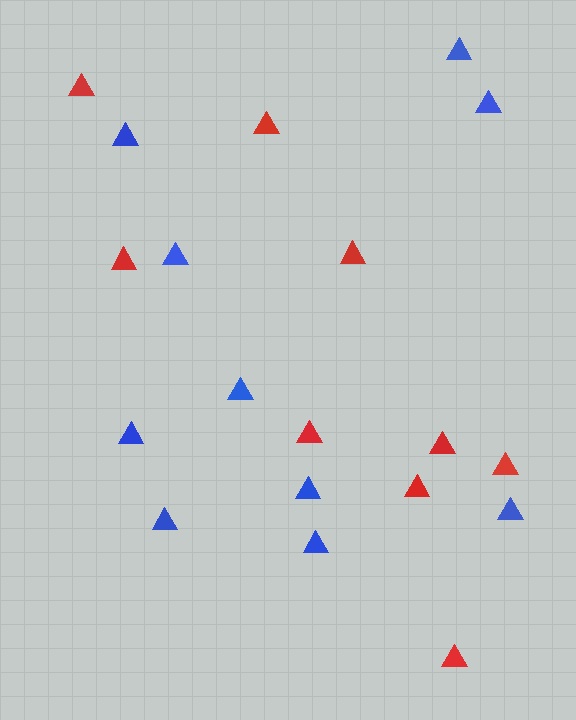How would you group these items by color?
There are 2 groups: one group of blue triangles (10) and one group of red triangles (9).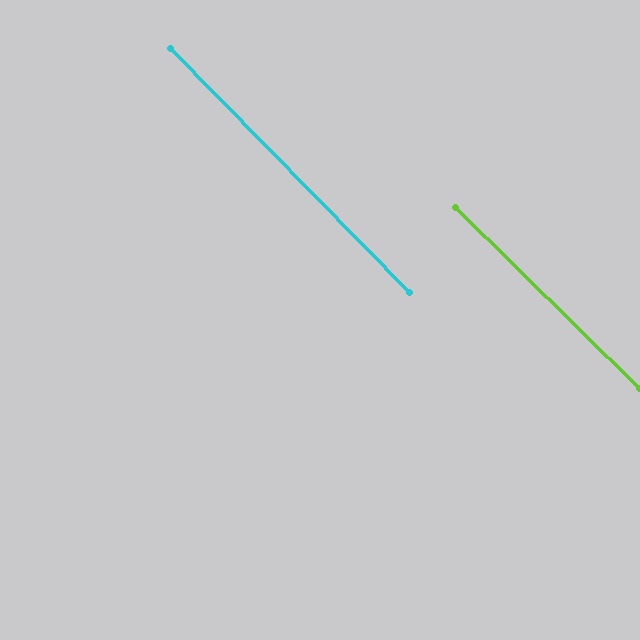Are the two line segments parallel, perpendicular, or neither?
Parallel — their directions differ by only 0.9°.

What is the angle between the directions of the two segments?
Approximately 1 degree.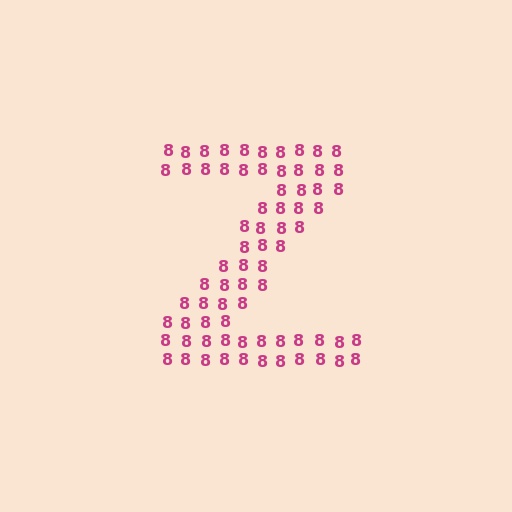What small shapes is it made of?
It is made of small digit 8's.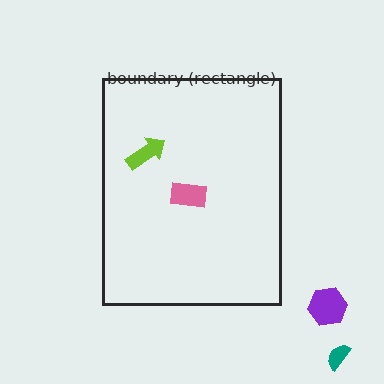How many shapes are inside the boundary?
2 inside, 2 outside.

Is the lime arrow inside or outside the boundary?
Inside.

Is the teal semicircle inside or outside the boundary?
Outside.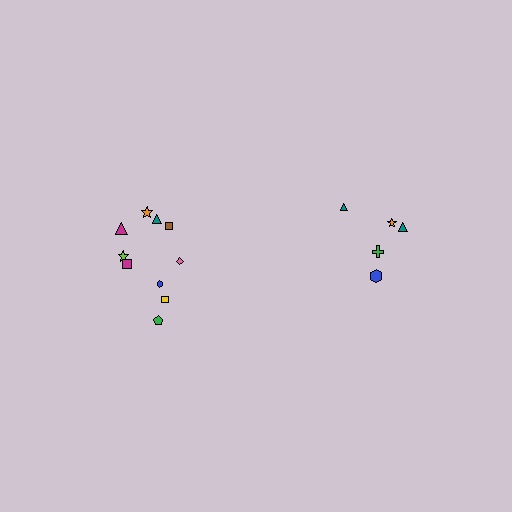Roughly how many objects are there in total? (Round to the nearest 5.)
Roughly 15 objects in total.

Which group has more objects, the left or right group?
The left group.